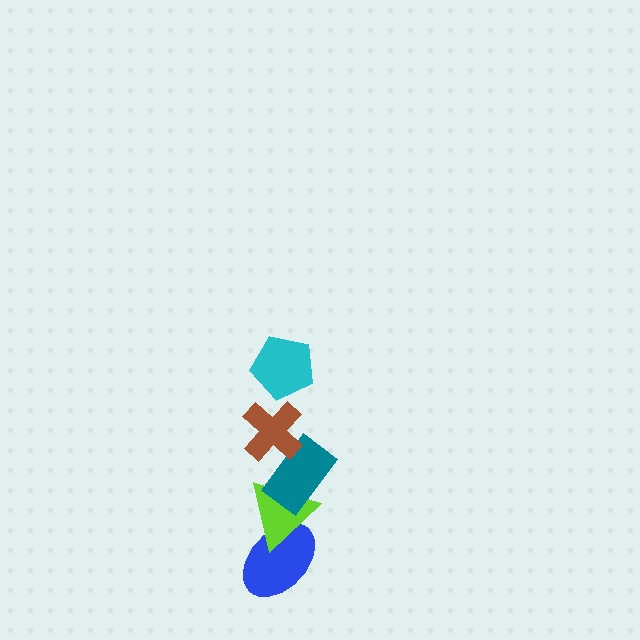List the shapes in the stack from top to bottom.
From top to bottom: the cyan pentagon, the brown cross, the teal rectangle, the lime triangle, the blue ellipse.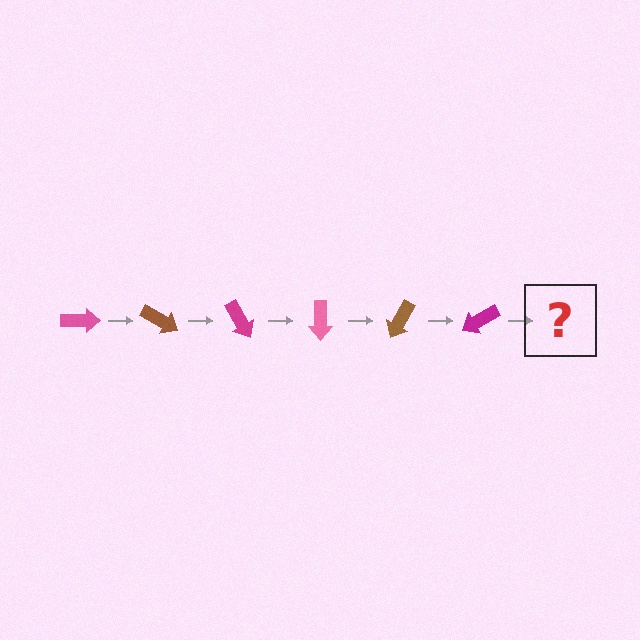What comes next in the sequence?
The next element should be a pink arrow, rotated 180 degrees from the start.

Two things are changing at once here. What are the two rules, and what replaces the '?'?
The two rules are that it rotates 30 degrees each step and the color cycles through pink, brown, and magenta. The '?' should be a pink arrow, rotated 180 degrees from the start.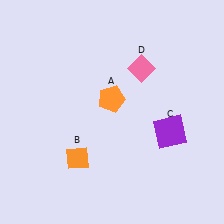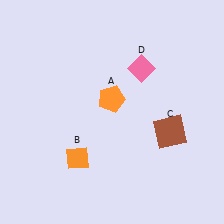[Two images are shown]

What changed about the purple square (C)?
In Image 1, C is purple. In Image 2, it changed to brown.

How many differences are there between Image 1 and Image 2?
There is 1 difference between the two images.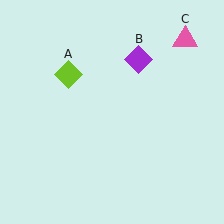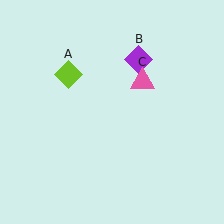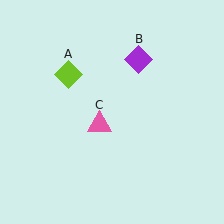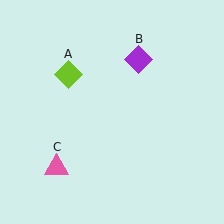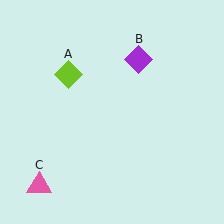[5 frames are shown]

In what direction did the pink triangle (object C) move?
The pink triangle (object C) moved down and to the left.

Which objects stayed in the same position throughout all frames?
Lime diamond (object A) and purple diamond (object B) remained stationary.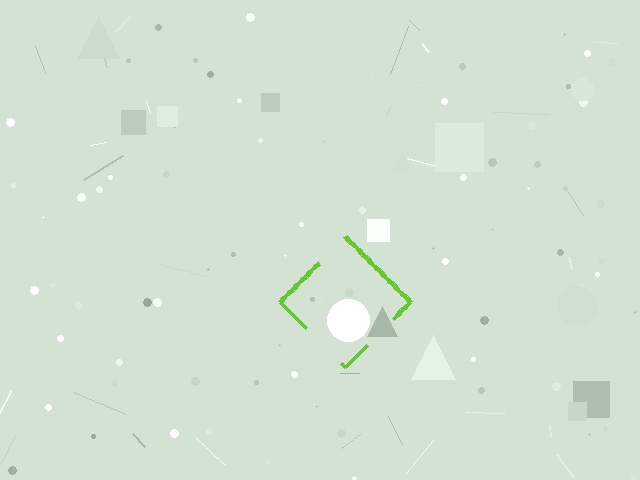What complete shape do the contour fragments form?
The contour fragments form a diamond.